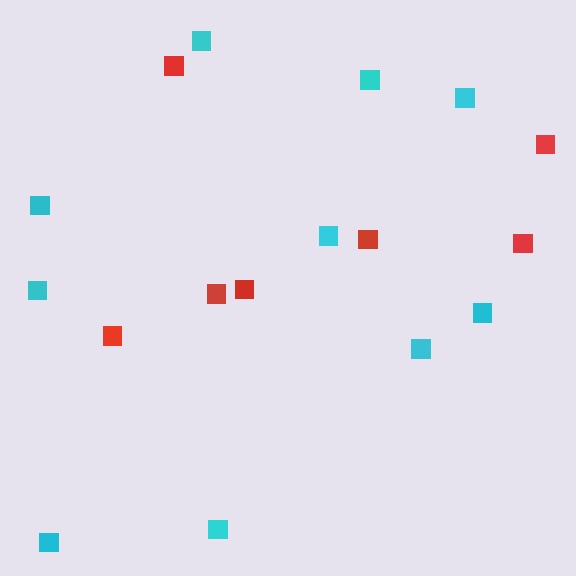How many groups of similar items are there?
There are 2 groups: one group of cyan squares (10) and one group of red squares (7).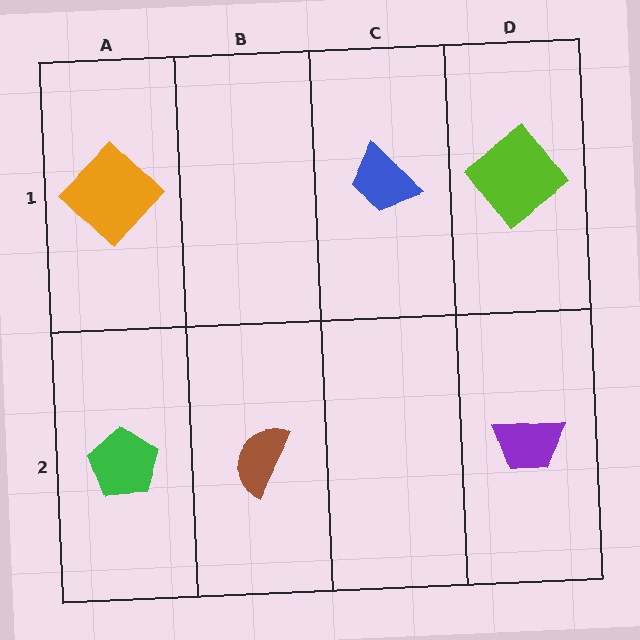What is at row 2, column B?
A brown semicircle.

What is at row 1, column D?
A lime diamond.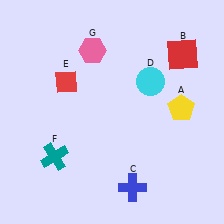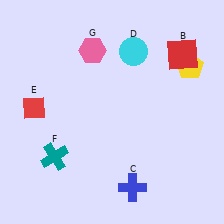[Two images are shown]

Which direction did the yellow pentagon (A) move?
The yellow pentagon (A) moved up.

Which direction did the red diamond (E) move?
The red diamond (E) moved left.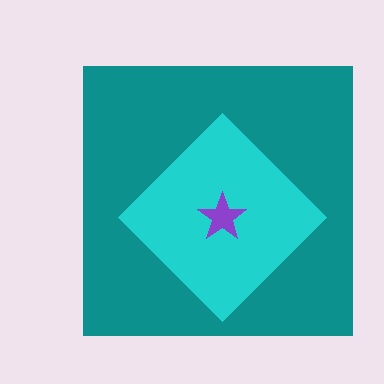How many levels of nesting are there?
3.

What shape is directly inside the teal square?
The cyan diamond.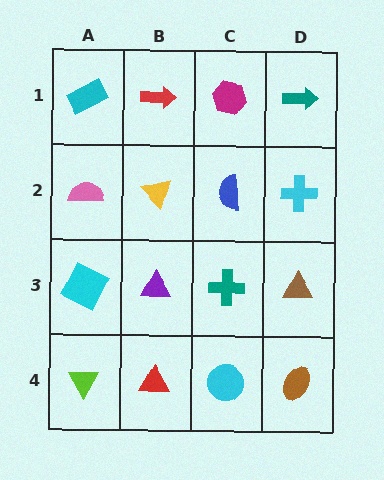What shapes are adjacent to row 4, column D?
A brown triangle (row 3, column D), a cyan circle (row 4, column C).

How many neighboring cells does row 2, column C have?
4.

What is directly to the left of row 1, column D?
A magenta hexagon.